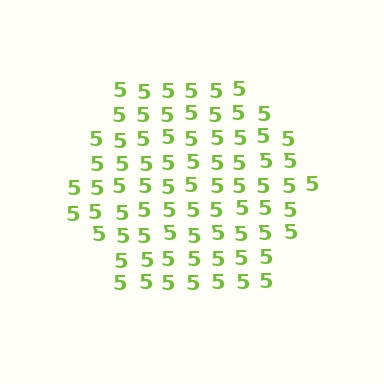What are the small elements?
The small elements are digit 5's.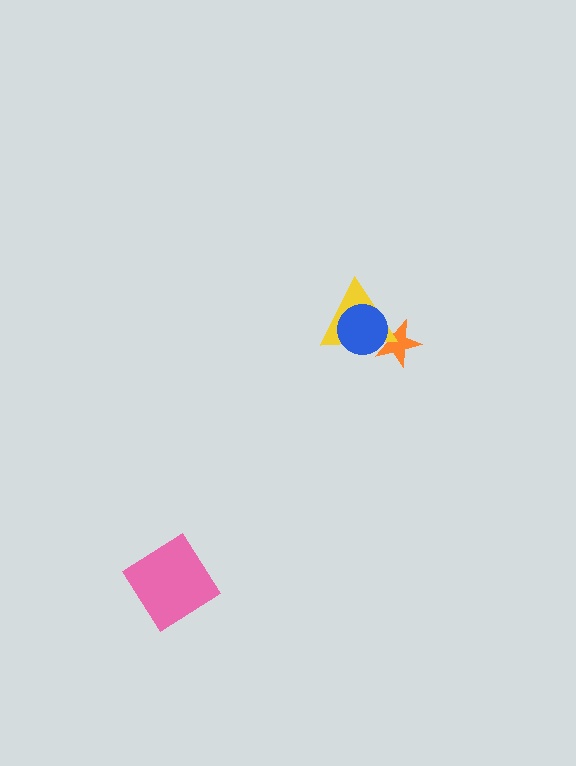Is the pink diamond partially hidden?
No, no other shape covers it.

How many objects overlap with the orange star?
2 objects overlap with the orange star.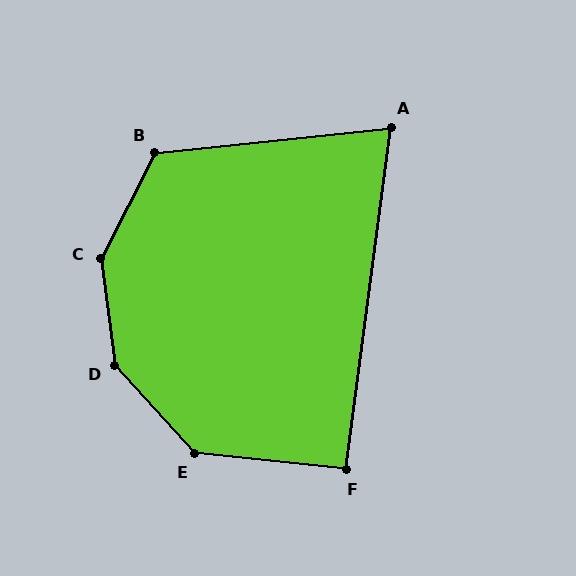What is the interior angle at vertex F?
Approximately 92 degrees (approximately right).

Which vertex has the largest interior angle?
D, at approximately 145 degrees.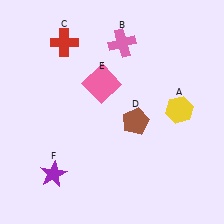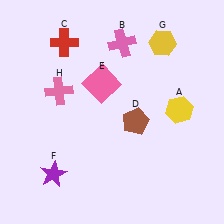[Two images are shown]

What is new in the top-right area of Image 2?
A yellow hexagon (G) was added in the top-right area of Image 2.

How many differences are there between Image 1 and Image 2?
There are 2 differences between the two images.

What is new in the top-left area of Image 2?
A pink cross (H) was added in the top-left area of Image 2.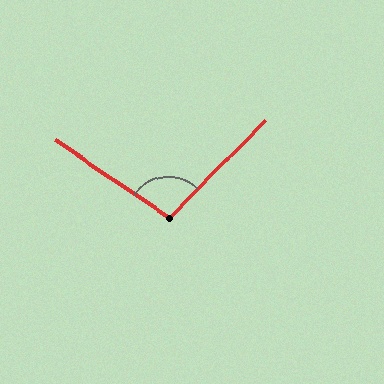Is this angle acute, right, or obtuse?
It is obtuse.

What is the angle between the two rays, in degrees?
Approximately 101 degrees.